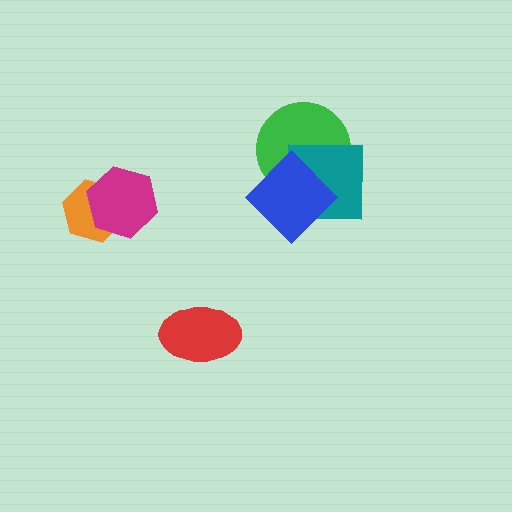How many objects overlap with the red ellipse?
0 objects overlap with the red ellipse.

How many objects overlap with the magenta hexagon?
1 object overlaps with the magenta hexagon.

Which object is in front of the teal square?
The blue diamond is in front of the teal square.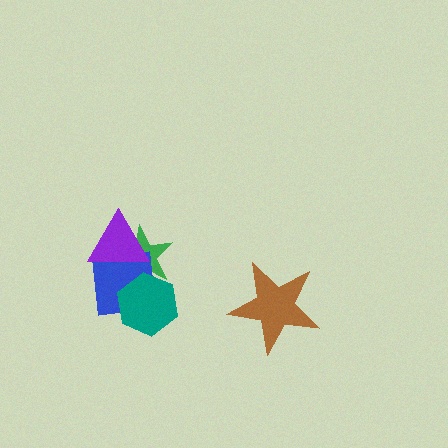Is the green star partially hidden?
Yes, it is partially covered by another shape.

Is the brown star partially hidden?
No, no other shape covers it.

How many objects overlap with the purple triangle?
2 objects overlap with the purple triangle.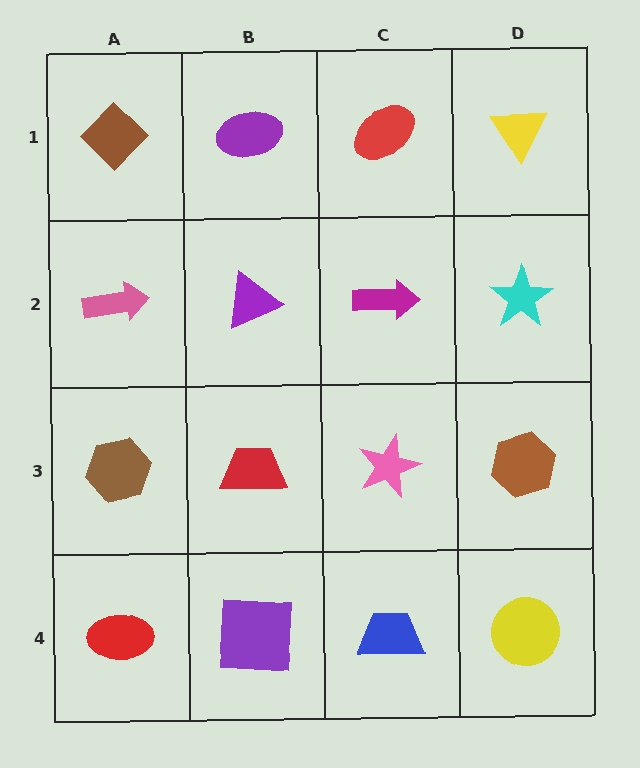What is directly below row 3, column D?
A yellow circle.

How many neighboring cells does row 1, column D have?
2.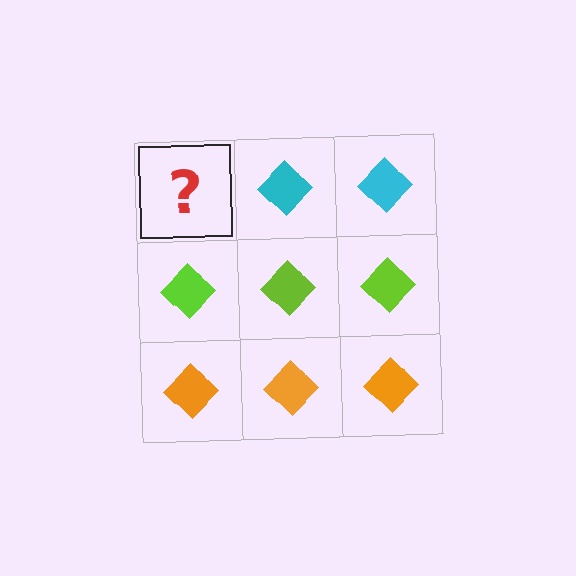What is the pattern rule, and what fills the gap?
The rule is that each row has a consistent color. The gap should be filled with a cyan diamond.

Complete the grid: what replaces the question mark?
The question mark should be replaced with a cyan diamond.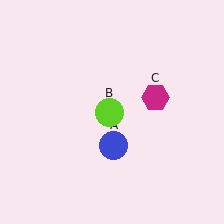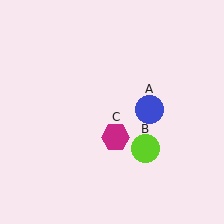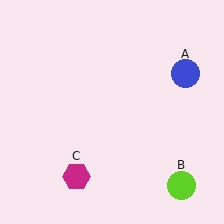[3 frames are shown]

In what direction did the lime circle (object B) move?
The lime circle (object B) moved down and to the right.